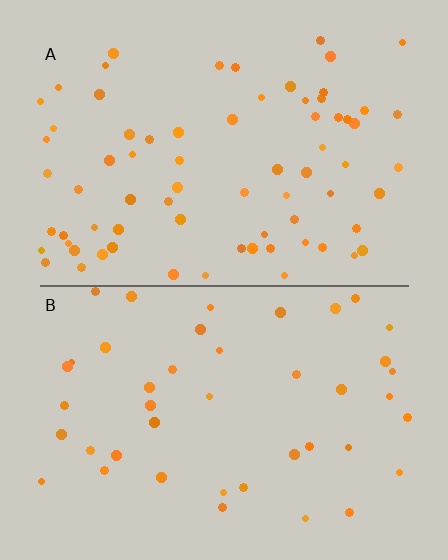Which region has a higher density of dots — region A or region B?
A (the top).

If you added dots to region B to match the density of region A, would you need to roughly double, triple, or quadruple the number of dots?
Approximately double.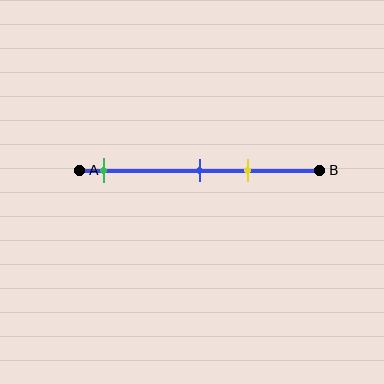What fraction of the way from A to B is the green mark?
The green mark is approximately 10% (0.1) of the way from A to B.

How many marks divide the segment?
There are 3 marks dividing the segment.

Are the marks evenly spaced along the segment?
No, the marks are not evenly spaced.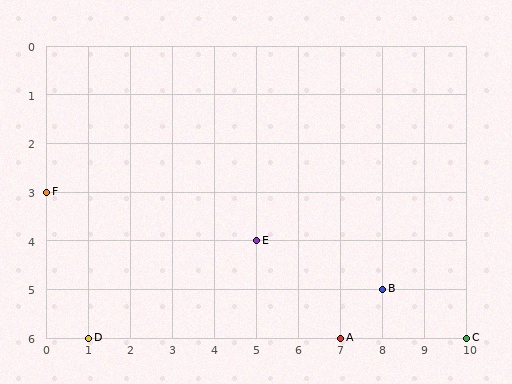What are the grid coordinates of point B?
Point B is at grid coordinates (8, 5).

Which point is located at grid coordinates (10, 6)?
Point C is at (10, 6).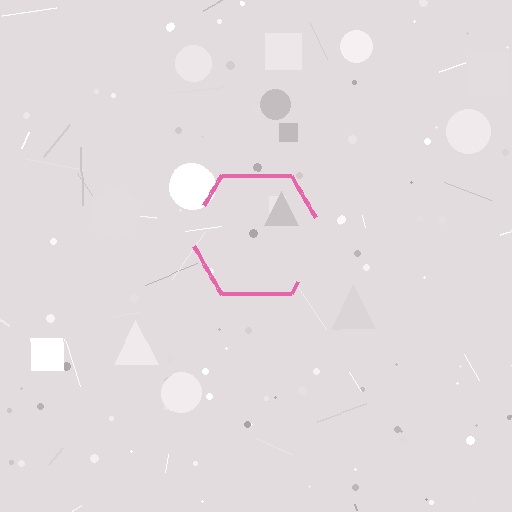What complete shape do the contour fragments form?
The contour fragments form a hexagon.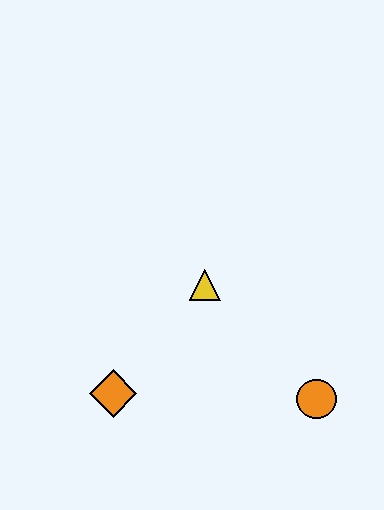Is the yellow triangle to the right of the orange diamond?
Yes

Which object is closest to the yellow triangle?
The orange diamond is closest to the yellow triangle.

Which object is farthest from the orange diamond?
The orange circle is farthest from the orange diamond.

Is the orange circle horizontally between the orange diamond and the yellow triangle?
No